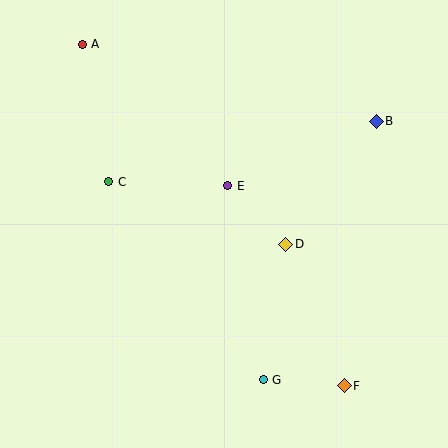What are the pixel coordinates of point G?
Point G is at (263, 380).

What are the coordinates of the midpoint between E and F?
The midpoint between E and F is at (286, 286).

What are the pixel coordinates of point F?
Point F is at (344, 386).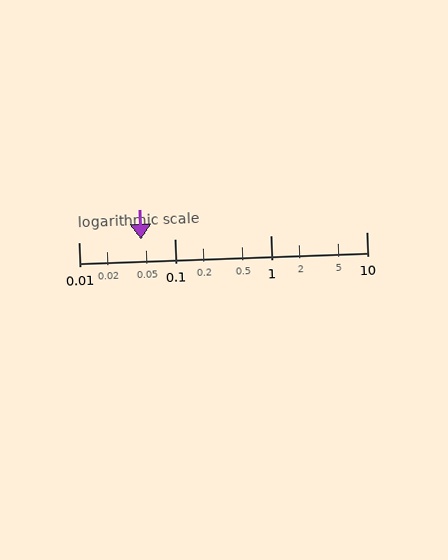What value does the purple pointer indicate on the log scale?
The pointer indicates approximately 0.045.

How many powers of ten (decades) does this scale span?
The scale spans 3 decades, from 0.01 to 10.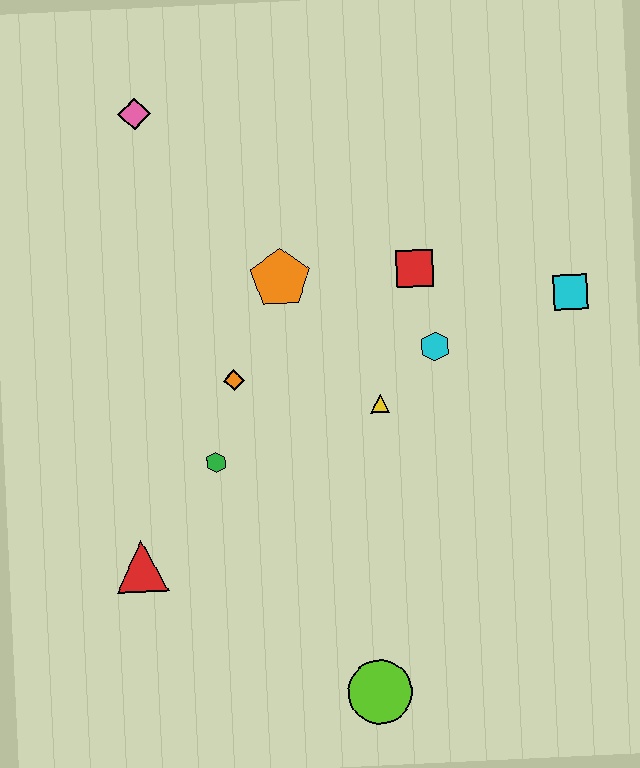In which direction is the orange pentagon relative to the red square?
The orange pentagon is to the left of the red square.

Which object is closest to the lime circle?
The red triangle is closest to the lime circle.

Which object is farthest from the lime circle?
The pink diamond is farthest from the lime circle.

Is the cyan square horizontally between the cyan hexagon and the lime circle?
No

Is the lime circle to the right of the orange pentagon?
Yes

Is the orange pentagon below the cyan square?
No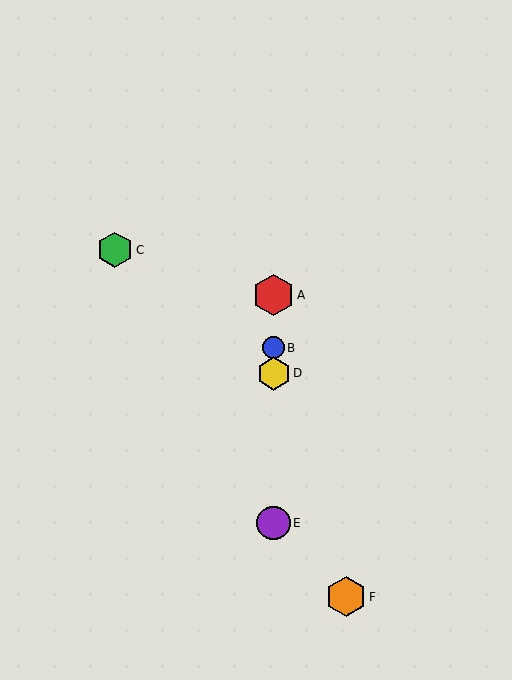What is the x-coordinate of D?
Object D is at x≈274.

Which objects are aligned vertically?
Objects A, B, D, E are aligned vertically.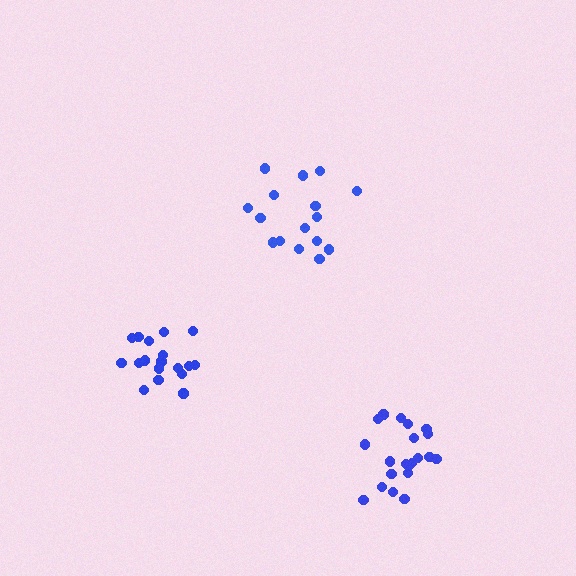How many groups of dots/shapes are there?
There are 3 groups.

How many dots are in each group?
Group 1: 18 dots, Group 2: 21 dots, Group 3: 16 dots (55 total).